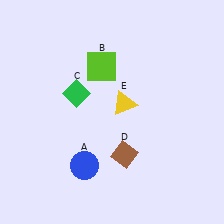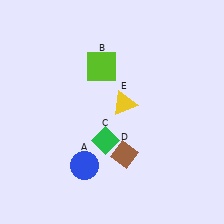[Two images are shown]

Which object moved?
The green diamond (C) moved down.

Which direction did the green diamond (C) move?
The green diamond (C) moved down.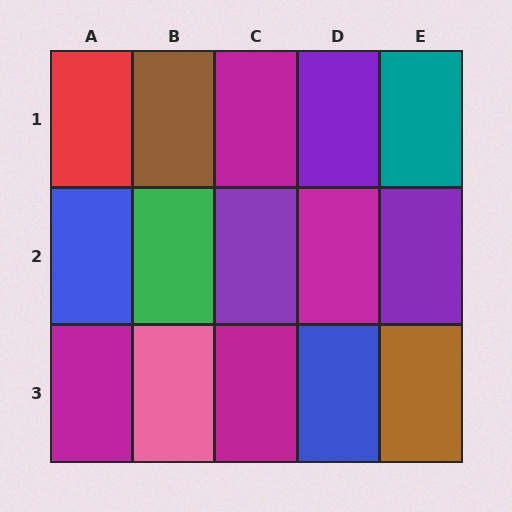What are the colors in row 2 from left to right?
Blue, green, purple, magenta, purple.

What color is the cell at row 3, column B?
Pink.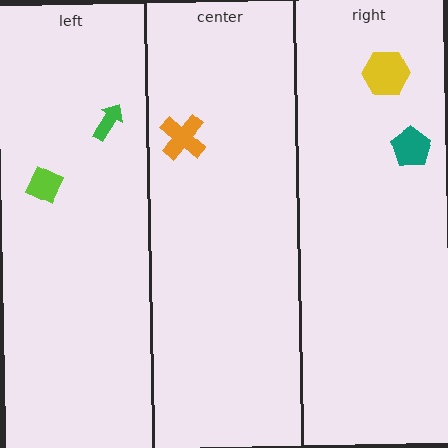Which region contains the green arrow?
The left region.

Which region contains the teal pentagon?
The right region.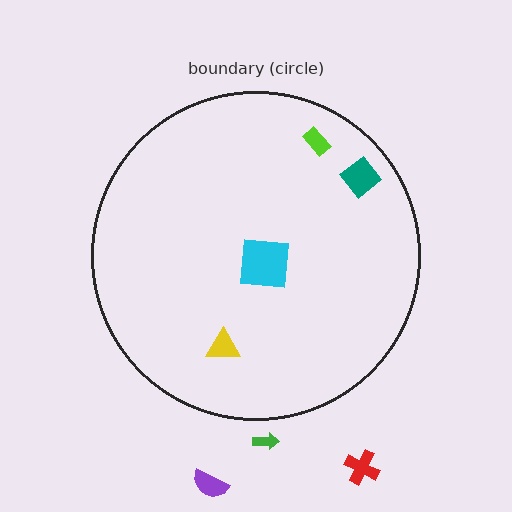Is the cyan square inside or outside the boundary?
Inside.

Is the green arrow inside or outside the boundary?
Outside.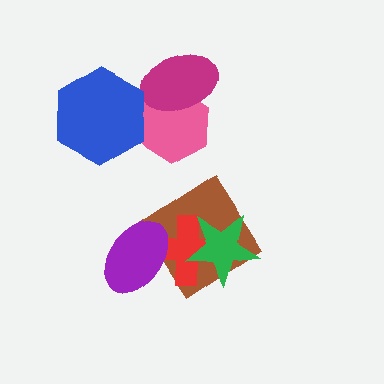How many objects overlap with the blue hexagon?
1 object overlaps with the blue hexagon.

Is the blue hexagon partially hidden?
No, no other shape covers it.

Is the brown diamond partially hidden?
Yes, it is partially covered by another shape.